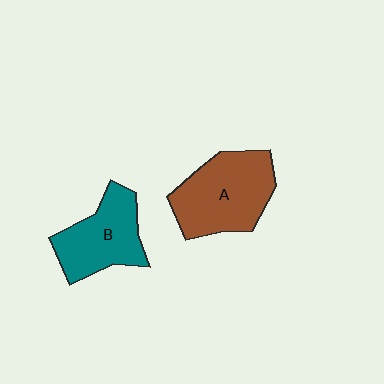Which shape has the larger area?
Shape A (brown).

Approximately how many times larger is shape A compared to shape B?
Approximately 1.3 times.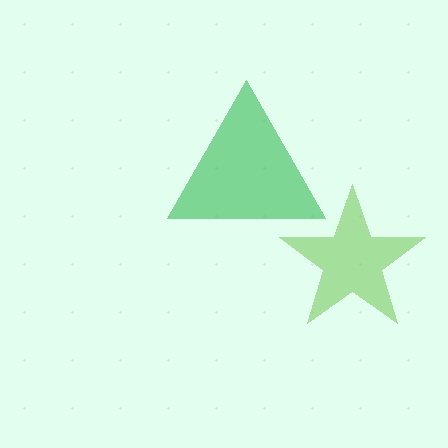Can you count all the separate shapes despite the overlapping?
Yes, there are 2 separate shapes.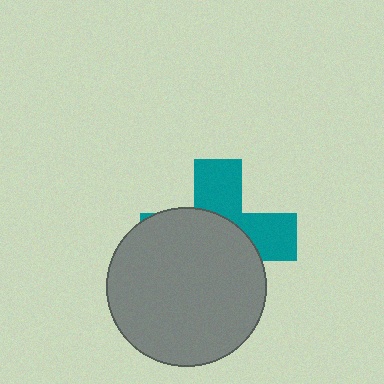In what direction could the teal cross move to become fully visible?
The teal cross could move up. That would shift it out from behind the gray circle entirely.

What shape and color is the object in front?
The object in front is a gray circle.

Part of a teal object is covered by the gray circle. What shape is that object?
It is a cross.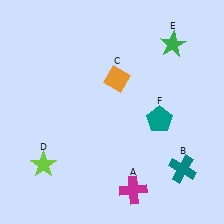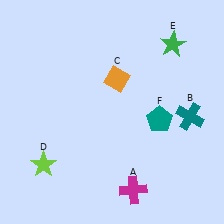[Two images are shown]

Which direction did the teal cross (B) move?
The teal cross (B) moved up.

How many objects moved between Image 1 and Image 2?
1 object moved between the two images.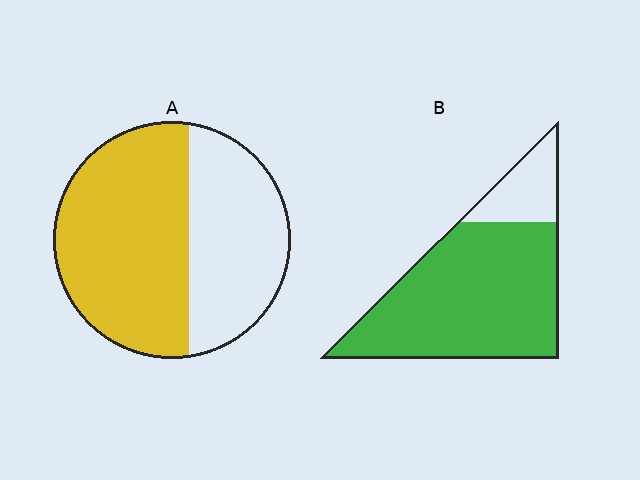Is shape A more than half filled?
Yes.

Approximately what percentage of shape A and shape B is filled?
A is approximately 60% and B is approximately 80%.